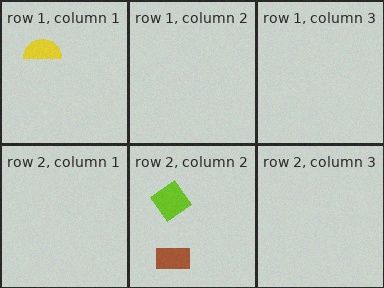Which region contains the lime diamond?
The row 2, column 2 region.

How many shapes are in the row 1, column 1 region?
1.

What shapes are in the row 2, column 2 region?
The lime diamond, the brown rectangle.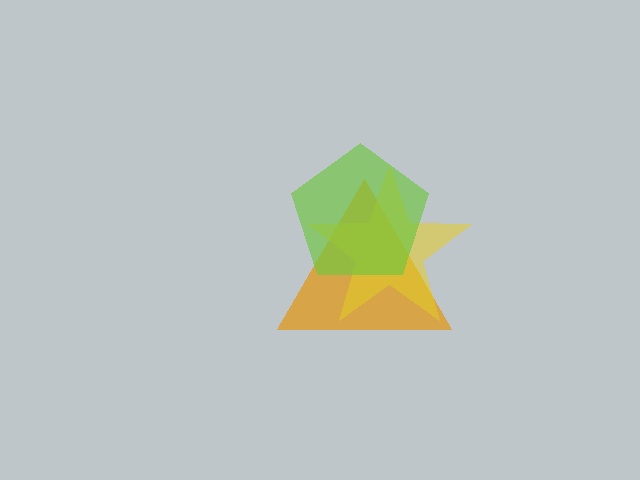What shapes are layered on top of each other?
The layered shapes are: an orange triangle, a yellow star, a lime pentagon.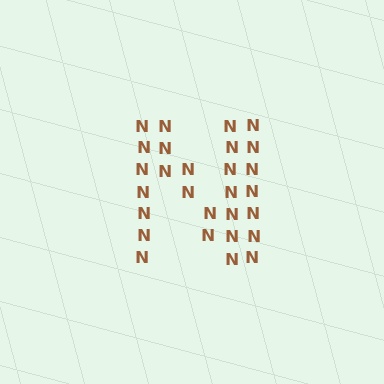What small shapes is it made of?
It is made of small letter N's.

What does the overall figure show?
The overall figure shows the letter N.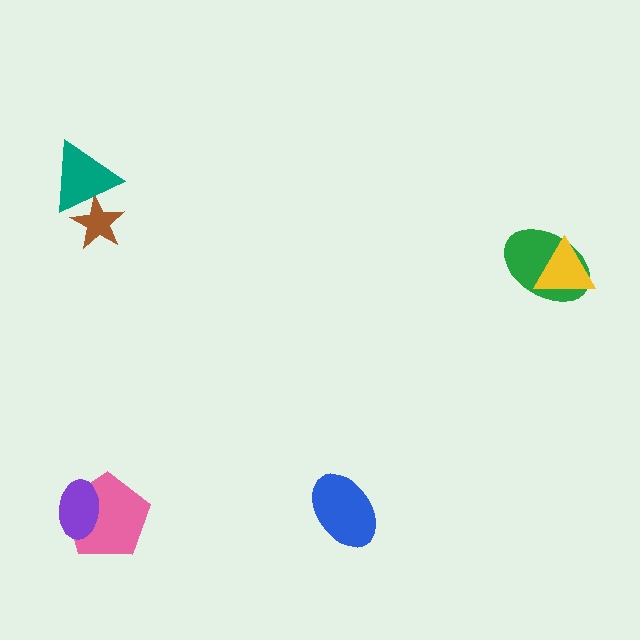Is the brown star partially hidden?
Yes, it is partially covered by another shape.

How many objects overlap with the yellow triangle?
1 object overlaps with the yellow triangle.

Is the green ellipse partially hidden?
Yes, it is partially covered by another shape.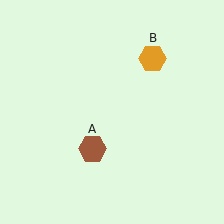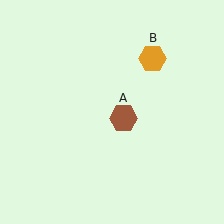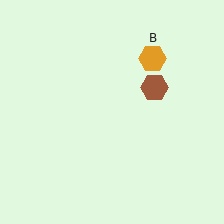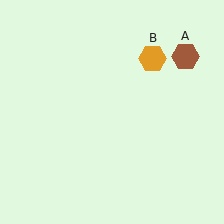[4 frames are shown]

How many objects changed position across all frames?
1 object changed position: brown hexagon (object A).